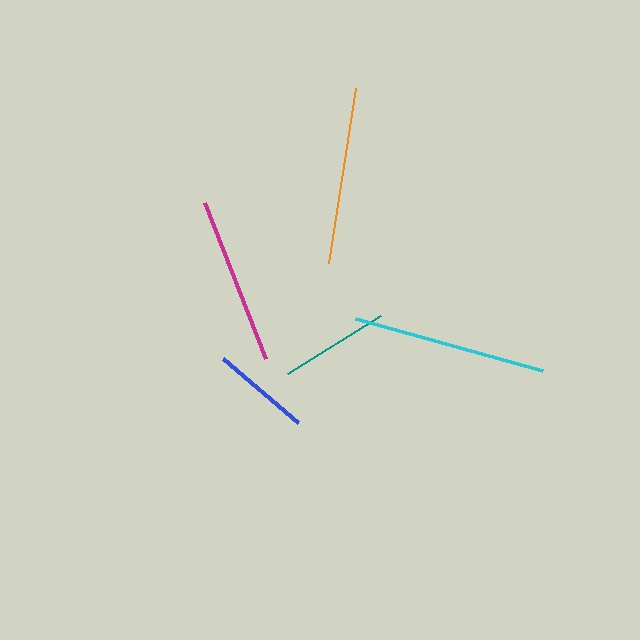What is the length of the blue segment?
The blue segment is approximately 98 pixels long.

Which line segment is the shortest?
The blue line is the shortest at approximately 98 pixels.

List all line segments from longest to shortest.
From longest to shortest: cyan, orange, magenta, teal, blue.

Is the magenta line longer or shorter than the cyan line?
The cyan line is longer than the magenta line.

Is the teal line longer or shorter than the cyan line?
The cyan line is longer than the teal line.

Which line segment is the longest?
The cyan line is the longest at approximately 194 pixels.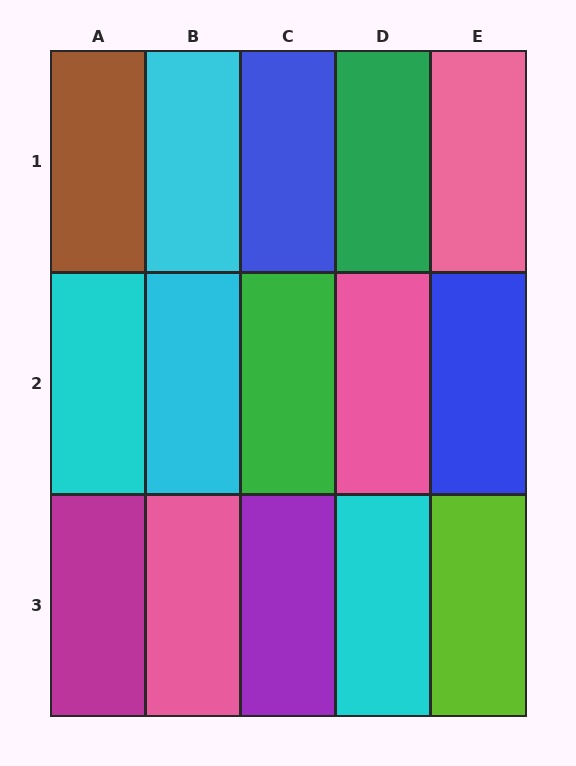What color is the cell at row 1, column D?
Green.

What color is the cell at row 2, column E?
Blue.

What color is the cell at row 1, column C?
Blue.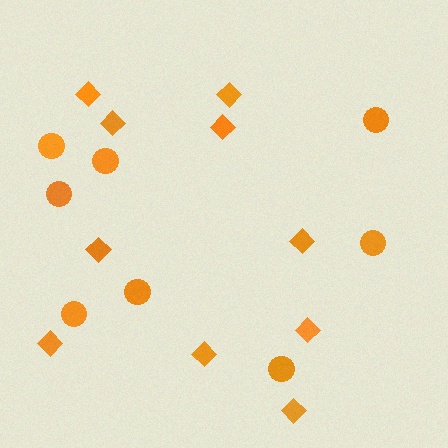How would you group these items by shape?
There are 2 groups: one group of diamonds (10) and one group of circles (8).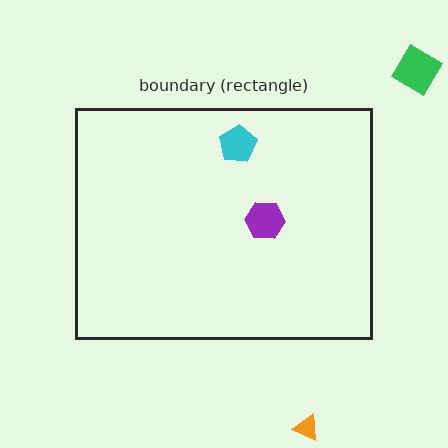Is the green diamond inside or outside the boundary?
Outside.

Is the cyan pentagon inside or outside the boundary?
Inside.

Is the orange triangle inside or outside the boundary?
Outside.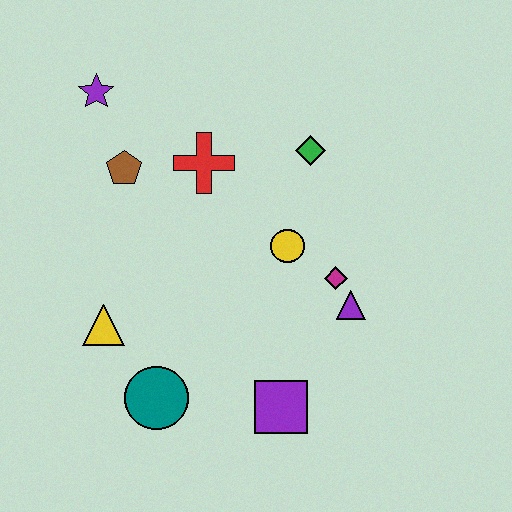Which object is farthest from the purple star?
The purple square is farthest from the purple star.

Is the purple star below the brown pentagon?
No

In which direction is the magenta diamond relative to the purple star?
The magenta diamond is to the right of the purple star.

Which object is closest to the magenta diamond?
The purple triangle is closest to the magenta diamond.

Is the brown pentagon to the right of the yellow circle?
No